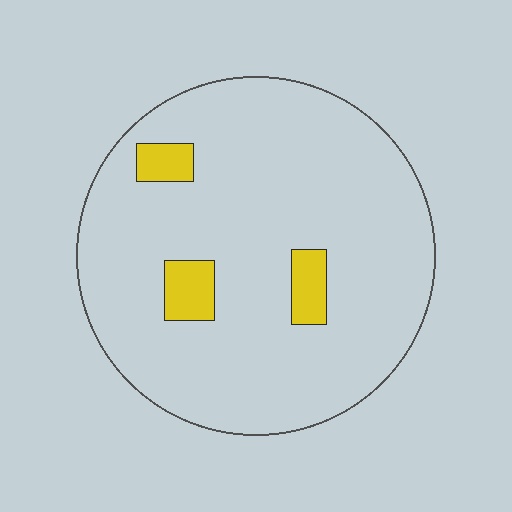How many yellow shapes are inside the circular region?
3.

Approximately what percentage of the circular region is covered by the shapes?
Approximately 10%.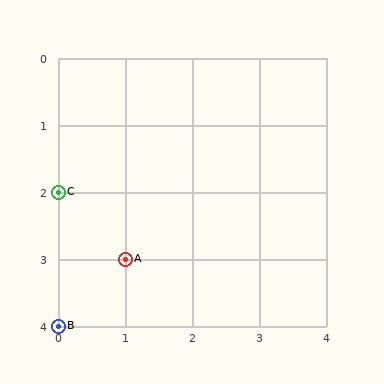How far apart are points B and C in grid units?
Points B and C are 2 rows apart.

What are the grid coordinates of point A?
Point A is at grid coordinates (1, 3).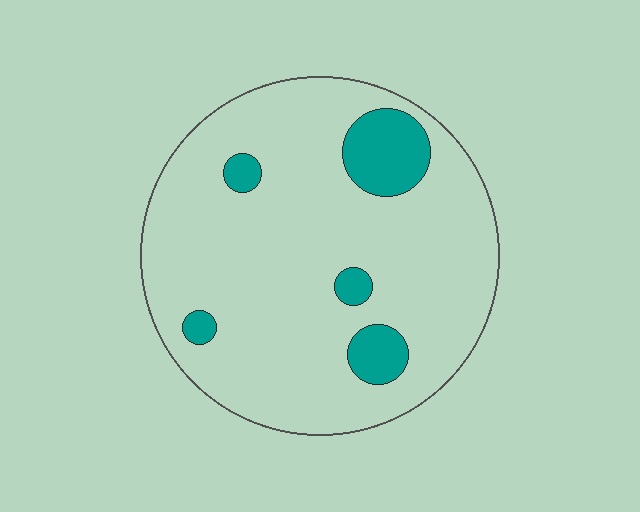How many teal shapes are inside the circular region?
5.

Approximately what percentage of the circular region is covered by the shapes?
Approximately 10%.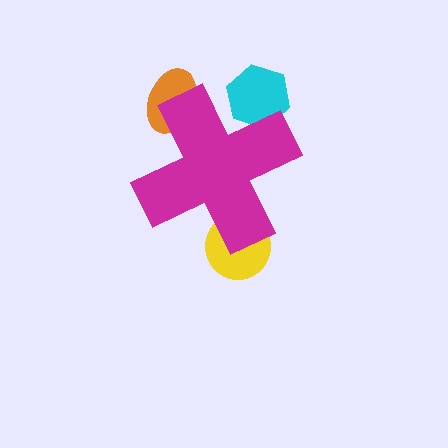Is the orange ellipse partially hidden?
Yes, the orange ellipse is partially hidden behind the magenta cross.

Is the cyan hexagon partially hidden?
Yes, the cyan hexagon is partially hidden behind the magenta cross.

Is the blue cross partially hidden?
Yes, the blue cross is partially hidden behind the magenta cross.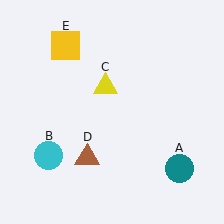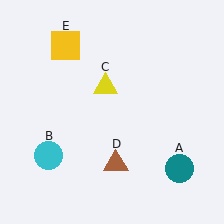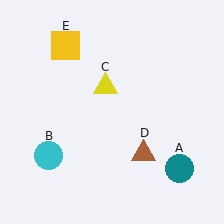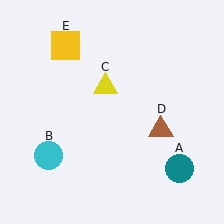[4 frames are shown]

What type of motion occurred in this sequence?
The brown triangle (object D) rotated counterclockwise around the center of the scene.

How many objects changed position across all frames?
1 object changed position: brown triangle (object D).